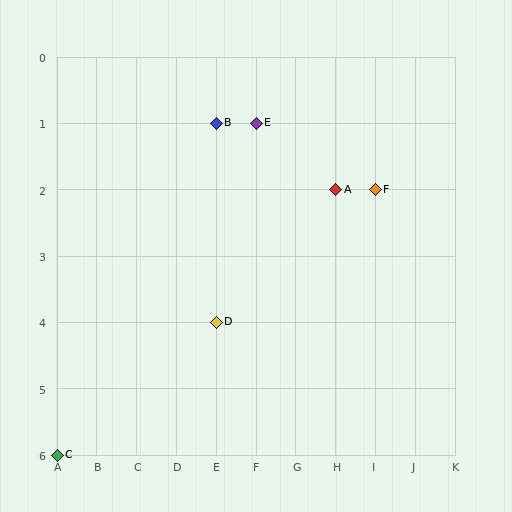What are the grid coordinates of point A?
Point A is at grid coordinates (H, 2).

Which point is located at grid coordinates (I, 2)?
Point F is at (I, 2).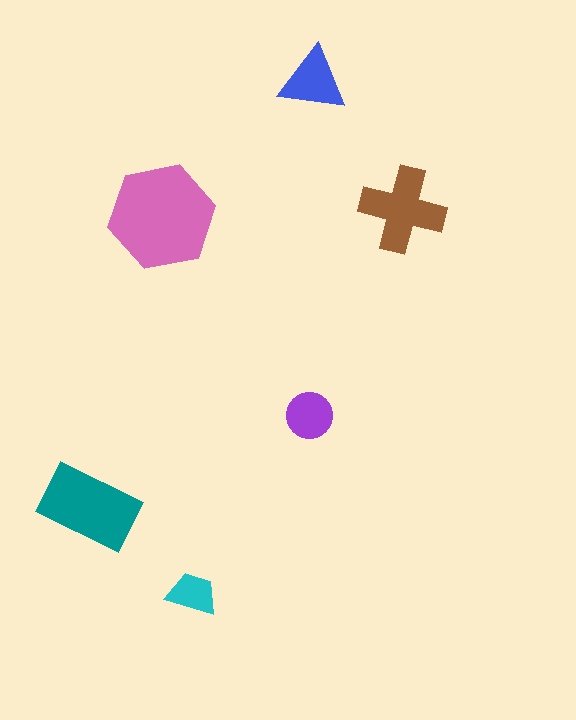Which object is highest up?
The blue triangle is topmost.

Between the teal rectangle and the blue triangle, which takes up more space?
The teal rectangle.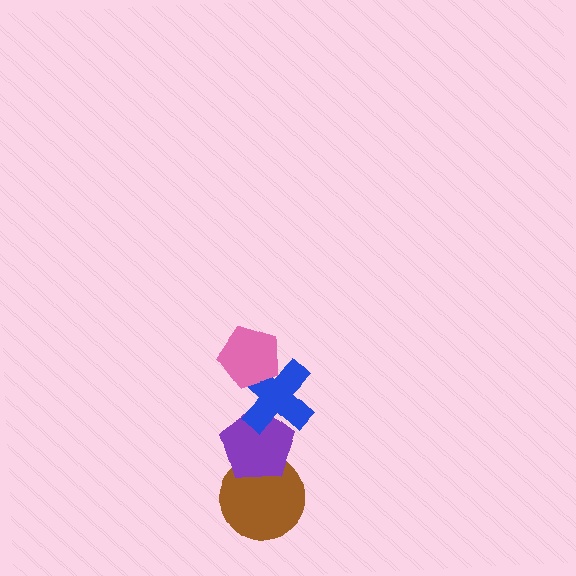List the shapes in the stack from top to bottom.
From top to bottom: the pink pentagon, the blue cross, the purple pentagon, the brown circle.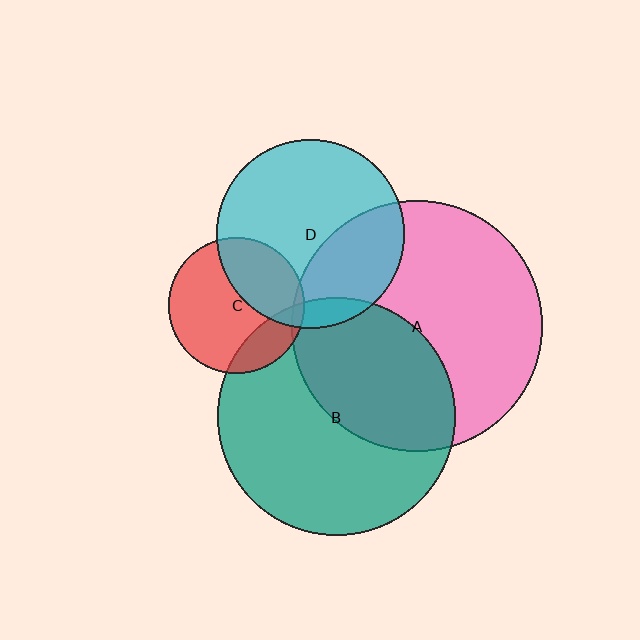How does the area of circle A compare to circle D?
Approximately 1.8 times.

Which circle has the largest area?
Circle A (pink).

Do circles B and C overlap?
Yes.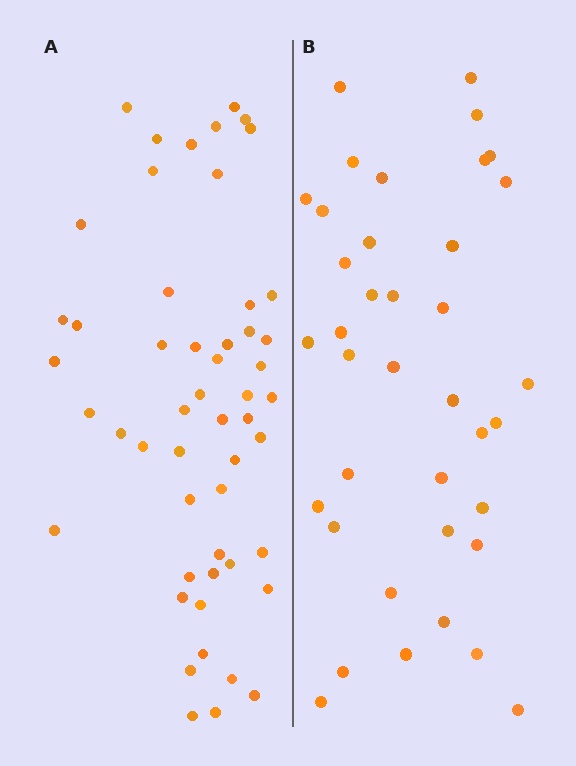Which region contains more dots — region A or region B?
Region A (the left region) has more dots.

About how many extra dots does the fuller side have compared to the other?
Region A has approximately 15 more dots than region B.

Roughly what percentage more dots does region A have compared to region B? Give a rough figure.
About 35% more.